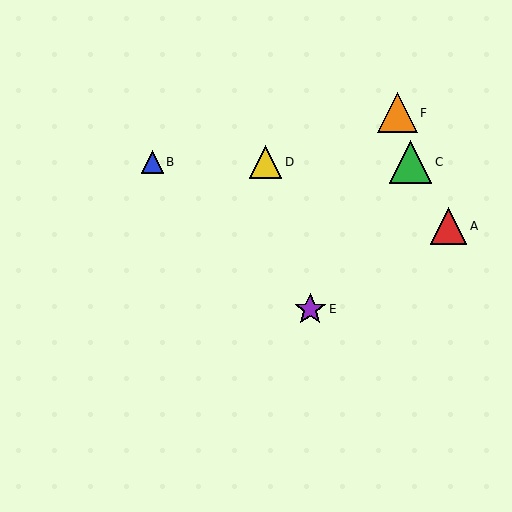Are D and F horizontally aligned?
No, D is at y≈162 and F is at y≈113.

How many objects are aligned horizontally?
3 objects (B, C, D) are aligned horizontally.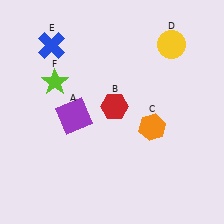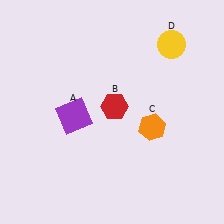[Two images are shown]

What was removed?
The blue cross (E), the lime star (F) were removed in Image 2.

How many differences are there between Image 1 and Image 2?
There are 2 differences between the two images.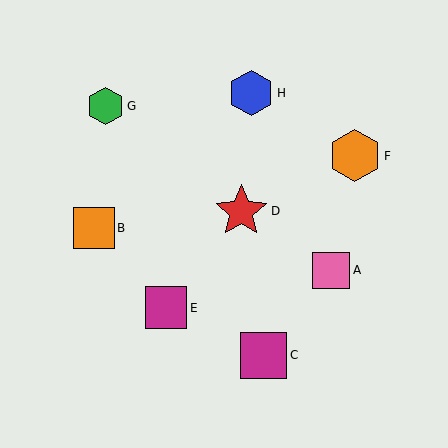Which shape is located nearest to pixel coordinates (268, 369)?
The magenta square (labeled C) at (264, 355) is nearest to that location.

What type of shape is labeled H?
Shape H is a blue hexagon.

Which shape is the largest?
The red star (labeled D) is the largest.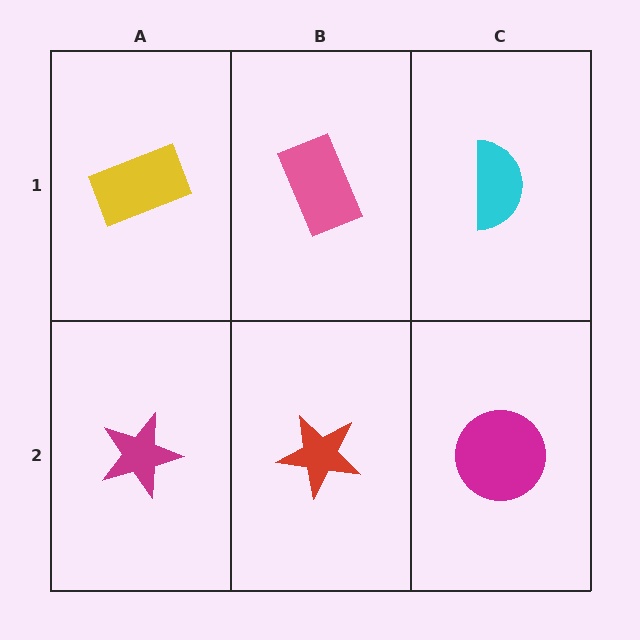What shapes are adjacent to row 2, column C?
A cyan semicircle (row 1, column C), a red star (row 2, column B).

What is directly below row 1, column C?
A magenta circle.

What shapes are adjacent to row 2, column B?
A pink rectangle (row 1, column B), a magenta star (row 2, column A), a magenta circle (row 2, column C).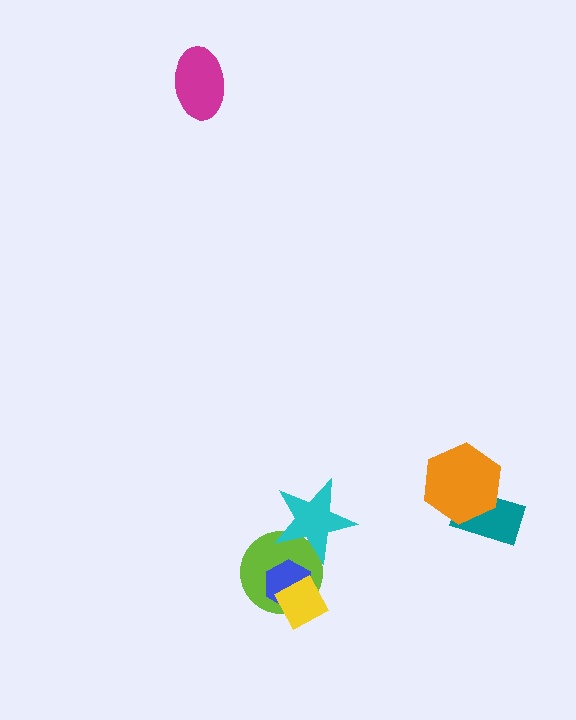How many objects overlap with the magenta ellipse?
0 objects overlap with the magenta ellipse.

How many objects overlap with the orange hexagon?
1 object overlaps with the orange hexagon.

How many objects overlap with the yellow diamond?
2 objects overlap with the yellow diamond.